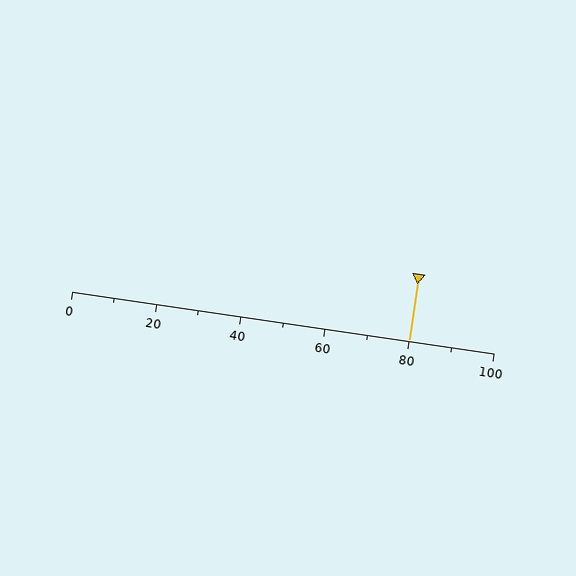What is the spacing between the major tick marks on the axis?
The major ticks are spaced 20 apart.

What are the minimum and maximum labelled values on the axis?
The axis runs from 0 to 100.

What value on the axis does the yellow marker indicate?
The marker indicates approximately 80.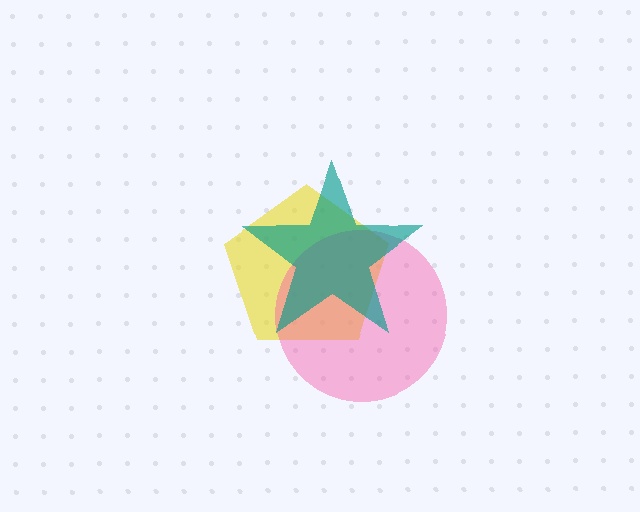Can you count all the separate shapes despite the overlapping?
Yes, there are 3 separate shapes.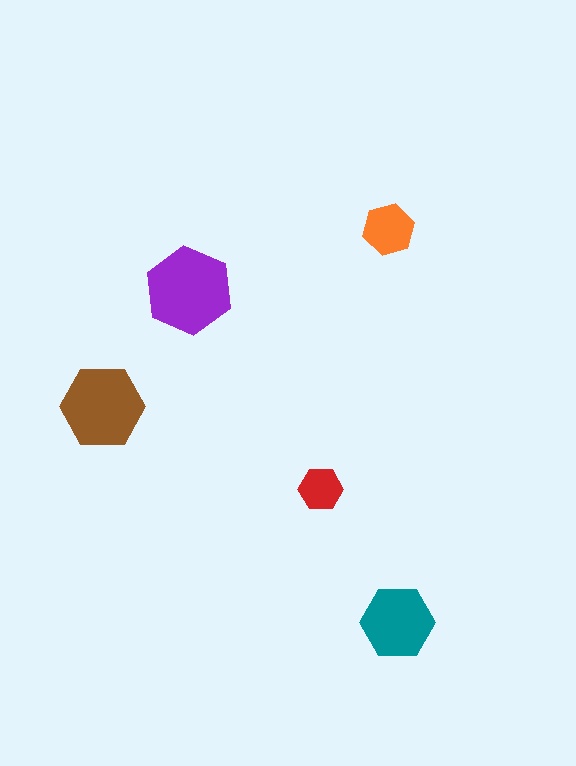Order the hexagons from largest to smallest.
the purple one, the brown one, the teal one, the orange one, the red one.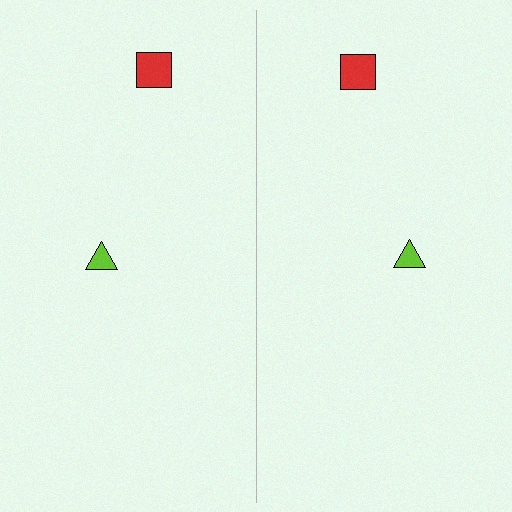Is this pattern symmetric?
Yes, this pattern has bilateral (reflection) symmetry.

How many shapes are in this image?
There are 4 shapes in this image.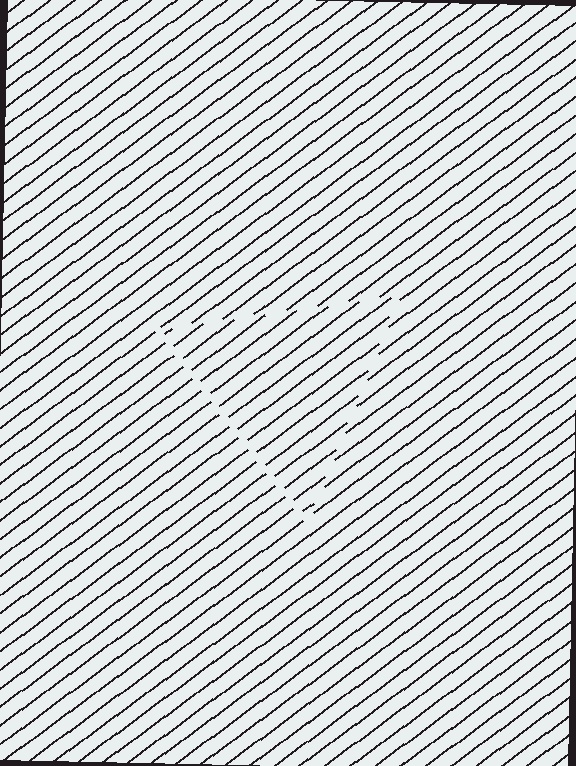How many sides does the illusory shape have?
3 sides — the line-ends trace a triangle.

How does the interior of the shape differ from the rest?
The interior of the shape contains the same grating, shifted by half a period — the contour is defined by the phase discontinuity where line-ends from the inner and outer gratings abut.